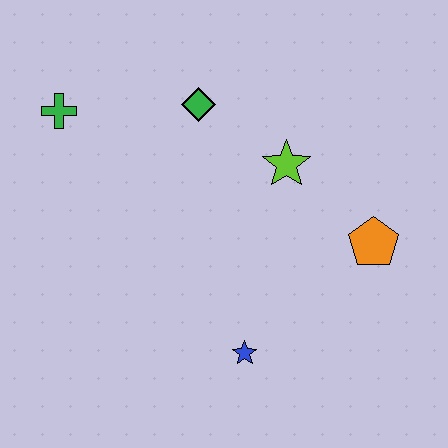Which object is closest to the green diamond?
The lime star is closest to the green diamond.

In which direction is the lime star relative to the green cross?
The lime star is to the right of the green cross.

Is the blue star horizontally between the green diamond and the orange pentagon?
Yes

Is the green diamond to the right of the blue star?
No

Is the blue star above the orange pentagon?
No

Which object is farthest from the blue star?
The green cross is farthest from the blue star.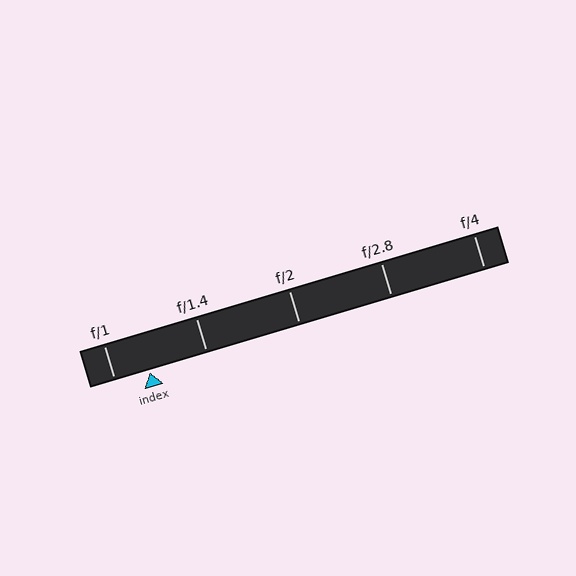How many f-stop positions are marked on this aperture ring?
There are 5 f-stop positions marked.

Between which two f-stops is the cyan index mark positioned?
The index mark is between f/1 and f/1.4.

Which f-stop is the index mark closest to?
The index mark is closest to f/1.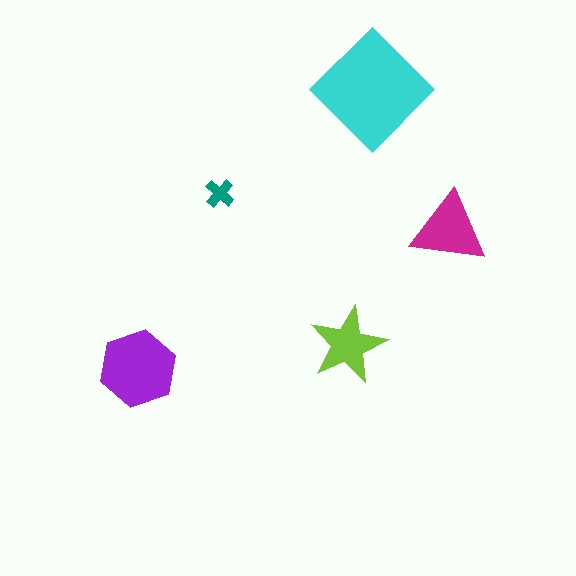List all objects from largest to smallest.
The cyan diamond, the purple hexagon, the magenta triangle, the lime star, the teal cross.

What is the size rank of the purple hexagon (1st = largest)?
2nd.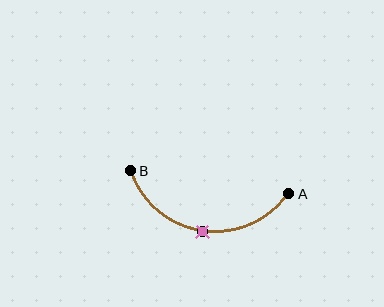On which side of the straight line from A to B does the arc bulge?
The arc bulges below the straight line connecting A and B.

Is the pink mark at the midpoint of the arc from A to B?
Yes. The pink mark lies on the arc at equal arc-length from both A and B — it is the arc midpoint.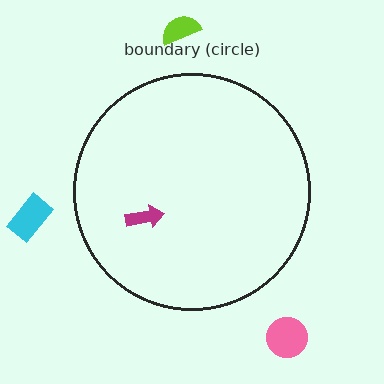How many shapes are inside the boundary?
1 inside, 3 outside.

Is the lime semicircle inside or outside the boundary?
Outside.